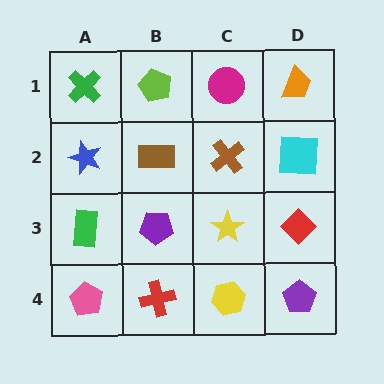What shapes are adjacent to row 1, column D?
A cyan square (row 2, column D), a magenta circle (row 1, column C).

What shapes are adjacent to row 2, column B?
A lime pentagon (row 1, column B), a purple pentagon (row 3, column B), a blue star (row 2, column A), a brown cross (row 2, column C).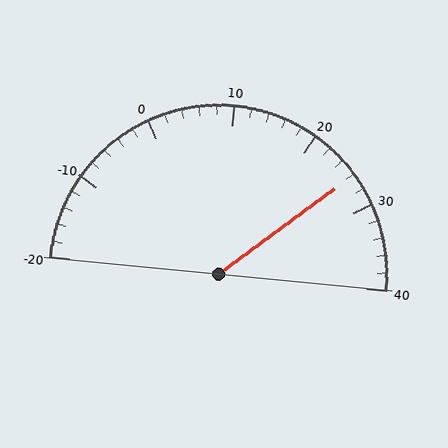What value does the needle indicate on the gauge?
The needle indicates approximately 26.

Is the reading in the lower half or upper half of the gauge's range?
The reading is in the upper half of the range (-20 to 40).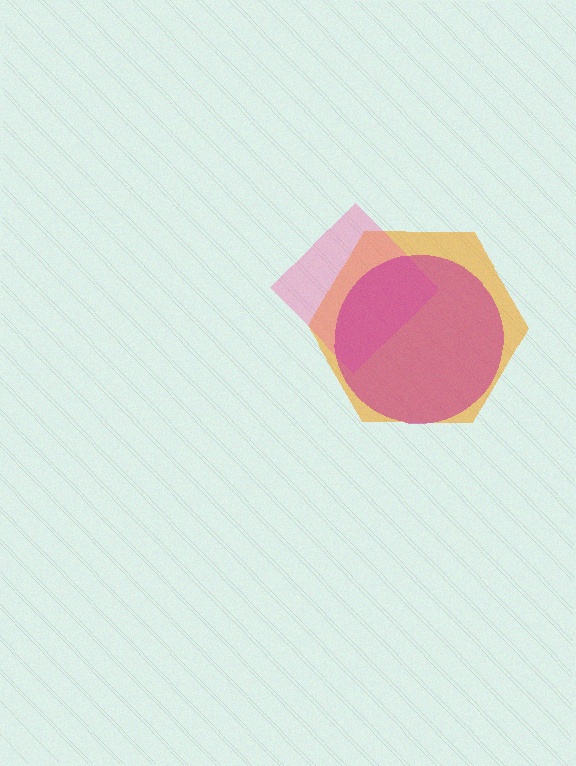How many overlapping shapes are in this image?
There are 3 overlapping shapes in the image.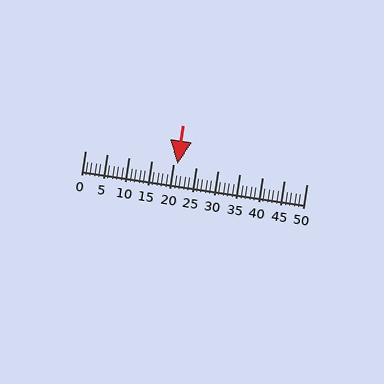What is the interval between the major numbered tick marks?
The major tick marks are spaced 5 units apart.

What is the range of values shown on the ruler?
The ruler shows values from 0 to 50.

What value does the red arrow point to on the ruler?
The red arrow points to approximately 21.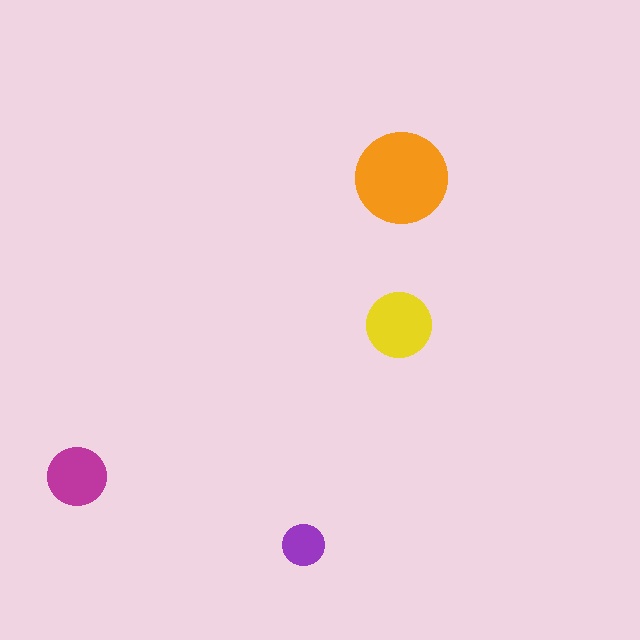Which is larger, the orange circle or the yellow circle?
The orange one.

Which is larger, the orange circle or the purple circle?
The orange one.